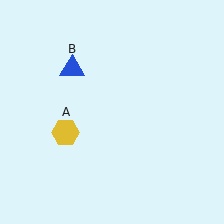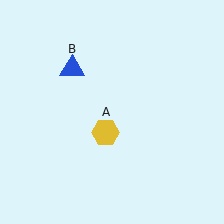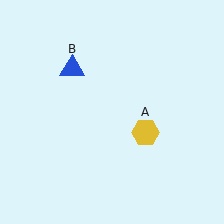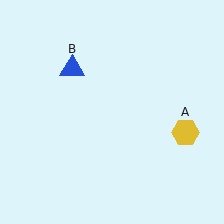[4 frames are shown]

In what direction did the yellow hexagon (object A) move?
The yellow hexagon (object A) moved right.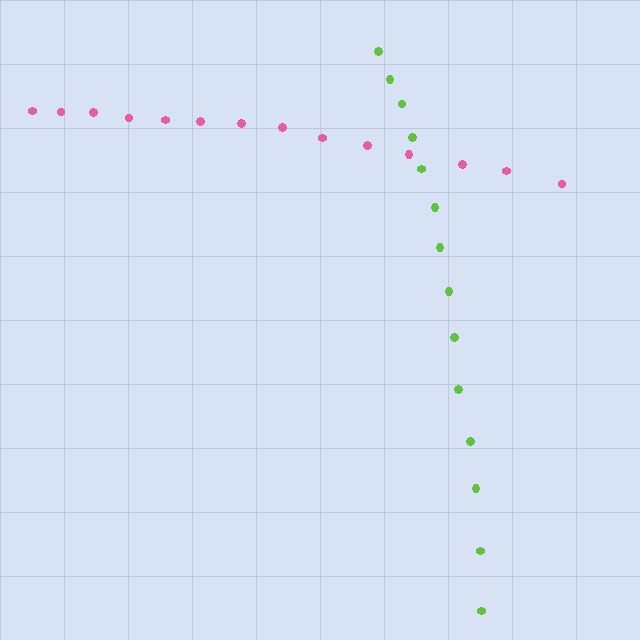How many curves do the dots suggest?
There are 2 distinct paths.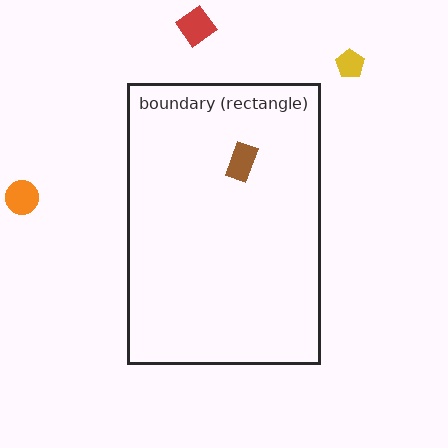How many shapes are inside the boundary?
1 inside, 3 outside.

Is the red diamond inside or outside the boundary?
Outside.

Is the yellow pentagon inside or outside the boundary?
Outside.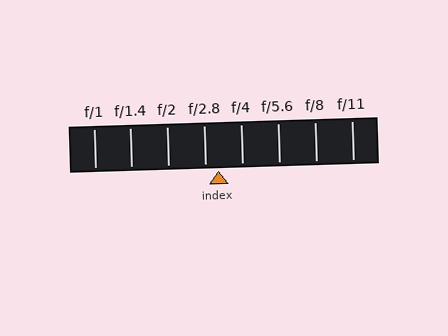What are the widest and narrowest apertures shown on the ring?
The widest aperture shown is f/1 and the narrowest is f/11.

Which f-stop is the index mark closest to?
The index mark is closest to f/2.8.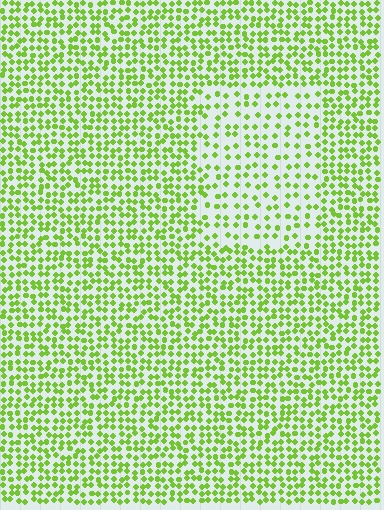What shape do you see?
I see a rectangle.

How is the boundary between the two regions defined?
The boundary is defined by a change in element density (approximately 1.9x ratio). All elements are the same color, size, and shape.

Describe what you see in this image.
The image contains small lime elements arranged at two different densities. A rectangle-shaped region is visible where the elements are less densely packed than the surrounding area.